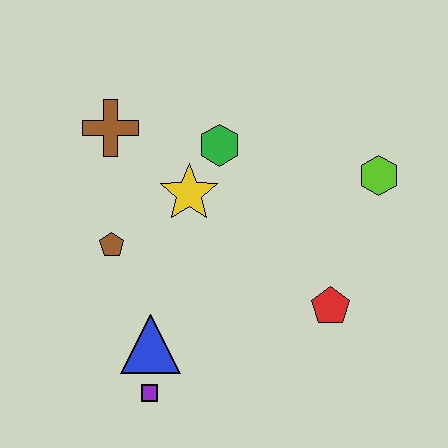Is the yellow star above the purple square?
Yes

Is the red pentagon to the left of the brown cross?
No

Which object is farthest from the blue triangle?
The lime hexagon is farthest from the blue triangle.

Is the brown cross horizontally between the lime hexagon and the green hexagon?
No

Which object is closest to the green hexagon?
The yellow star is closest to the green hexagon.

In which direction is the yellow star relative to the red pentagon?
The yellow star is to the left of the red pentagon.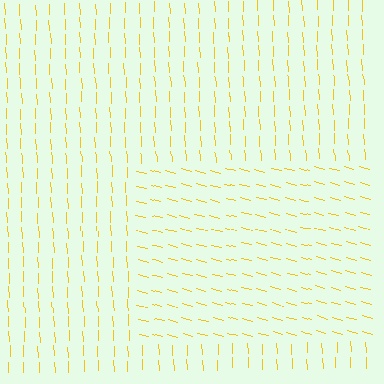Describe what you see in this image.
The image is filled with small yellow line segments. A rectangle region in the image has lines oriented differently from the surrounding lines, creating a visible texture boundary.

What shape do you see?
I see a rectangle.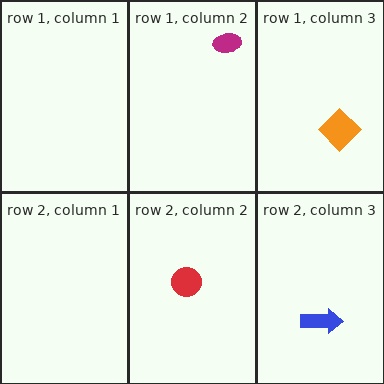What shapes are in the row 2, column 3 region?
The blue arrow.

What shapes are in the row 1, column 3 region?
The orange diamond.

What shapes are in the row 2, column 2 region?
The red circle.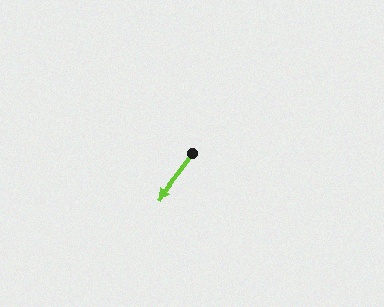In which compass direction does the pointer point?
Southwest.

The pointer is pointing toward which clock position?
Roughly 7 o'clock.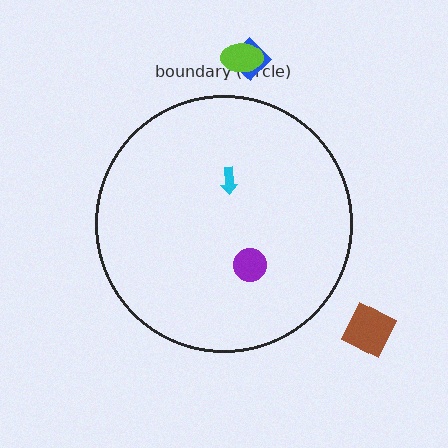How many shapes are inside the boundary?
2 inside, 3 outside.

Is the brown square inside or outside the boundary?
Outside.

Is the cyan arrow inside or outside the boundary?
Inside.